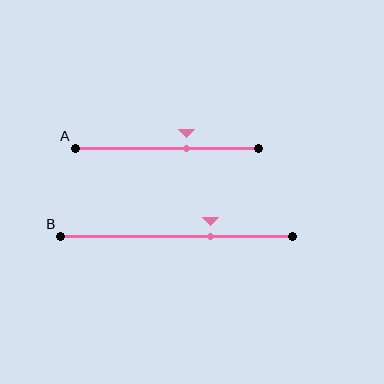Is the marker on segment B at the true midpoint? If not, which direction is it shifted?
No, the marker on segment B is shifted to the right by about 15% of the segment length.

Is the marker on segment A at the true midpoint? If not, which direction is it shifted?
No, the marker on segment A is shifted to the right by about 11% of the segment length.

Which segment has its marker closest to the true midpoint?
Segment A has its marker closest to the true midpoint.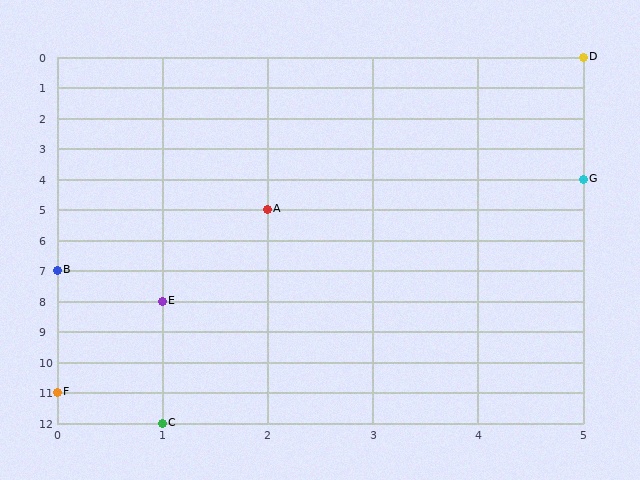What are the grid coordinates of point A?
Point A is at grid coordinates (2, 5).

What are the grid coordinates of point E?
Point E is at grid coordinates (1, 8).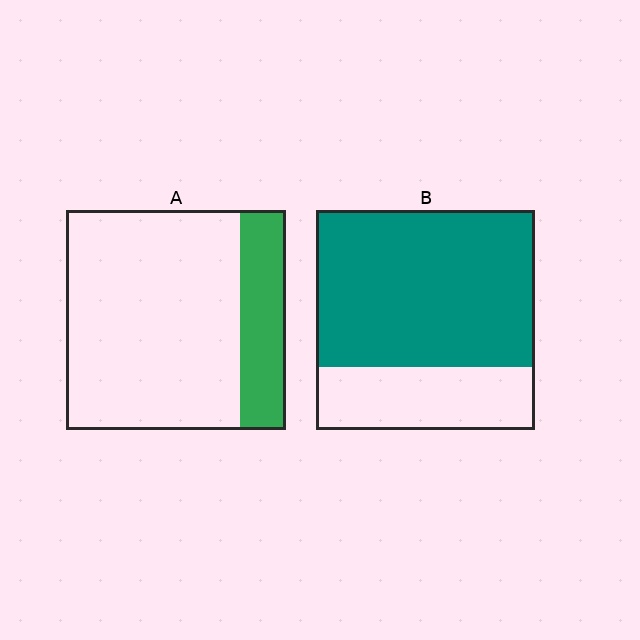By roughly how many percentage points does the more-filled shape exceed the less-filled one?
By roughly 50 percentage points (B over A).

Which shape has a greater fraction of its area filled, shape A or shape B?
Shape B.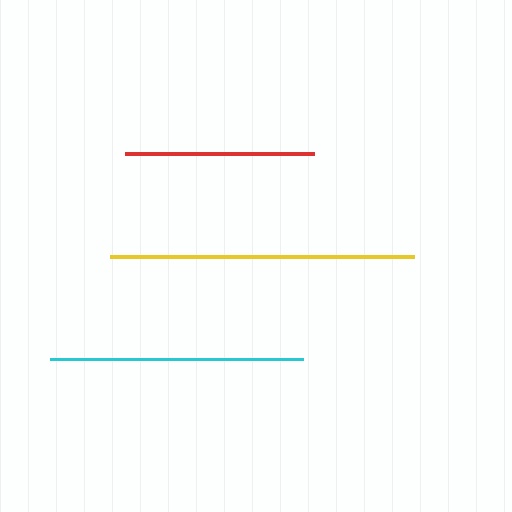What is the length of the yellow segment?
The yellow segment is approximately 304 pixels long.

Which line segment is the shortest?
The red line is the shortest at approximately 190 pixels.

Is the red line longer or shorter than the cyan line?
The cyan line is longer than the red line.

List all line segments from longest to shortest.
From longest to shortest: yellow, cyan, red.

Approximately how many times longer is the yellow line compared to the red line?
The yellow line is approximately 1.6 times the length of the red line.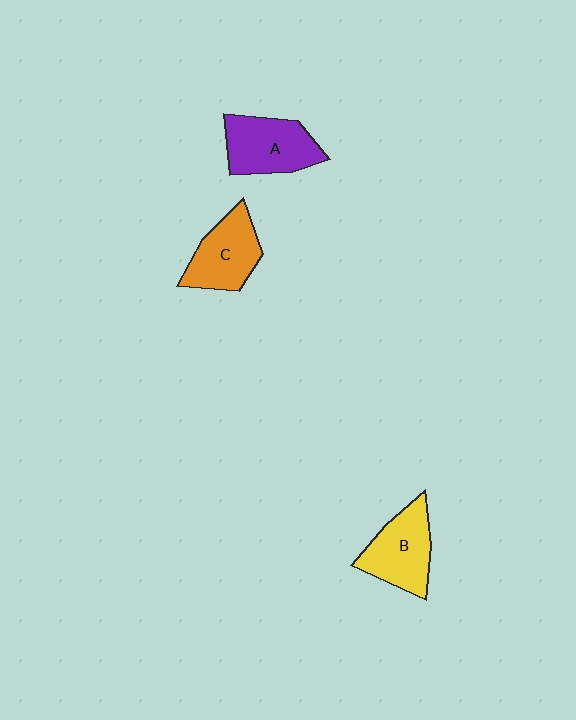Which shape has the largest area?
Shape A (purple).